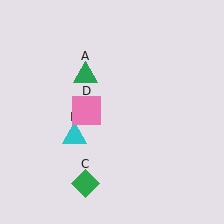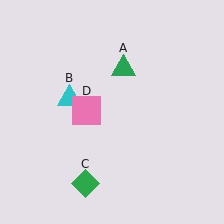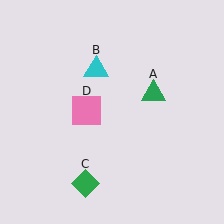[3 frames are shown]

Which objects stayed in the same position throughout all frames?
Green diamond (object C) and pink square (object D) remained stationary.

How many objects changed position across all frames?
2 objects changed position: green triangle (object A), cyan triangle (object B).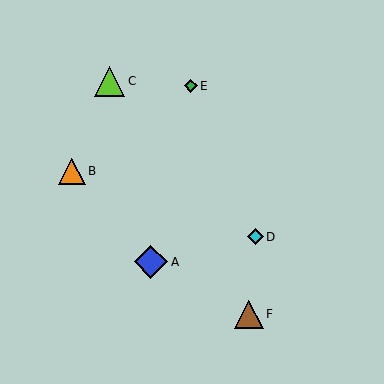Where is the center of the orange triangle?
The center of the orange triangle is at (72, 171).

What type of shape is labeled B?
Shape B is an orange triangle.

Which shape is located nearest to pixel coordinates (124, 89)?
The lime triangle (labeled C) at (109, 81) is nearest to that location.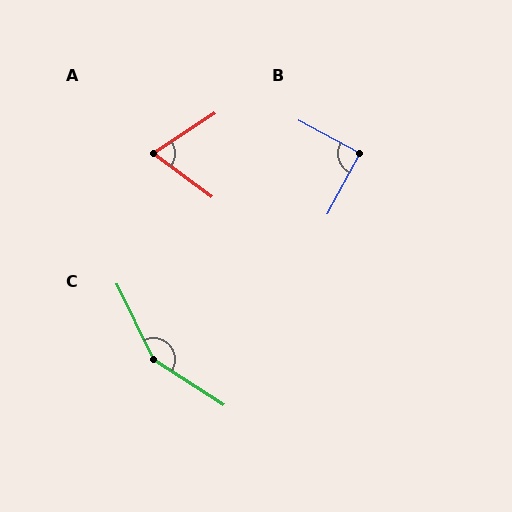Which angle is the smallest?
A, at approximately 70 degrees.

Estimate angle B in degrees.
Approximately 90 degrees.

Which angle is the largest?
C, at approximately 149 degrees.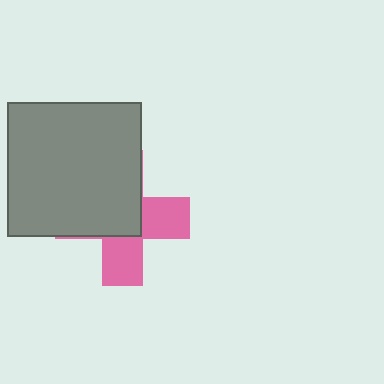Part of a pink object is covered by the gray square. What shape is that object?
It is a cross.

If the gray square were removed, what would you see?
You would see the complete pink cross.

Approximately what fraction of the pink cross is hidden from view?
Roughly 56% of the pink cross is hidden behind the gray square.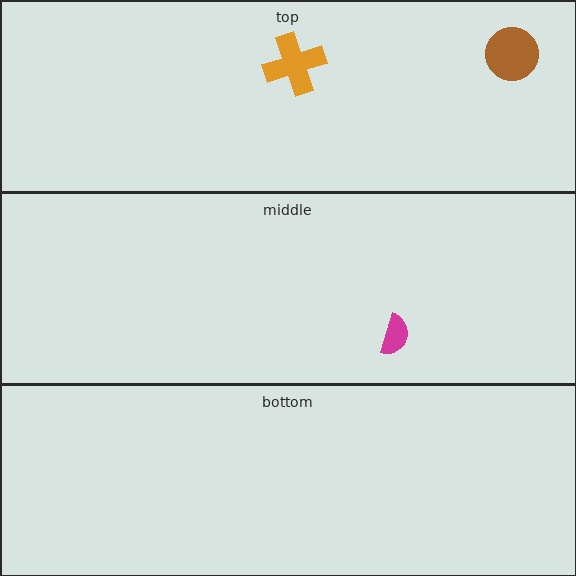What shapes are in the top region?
The orange cross, the brown circle.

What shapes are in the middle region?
The magenta semicircle.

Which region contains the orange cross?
The top region.